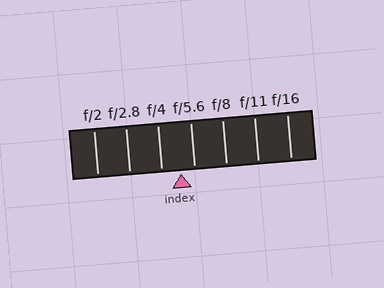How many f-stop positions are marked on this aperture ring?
There are 7 f-stop positions marked.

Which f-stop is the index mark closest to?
The index mark is closest to f/5.6.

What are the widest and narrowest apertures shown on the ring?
The widest aperture shown is f/2 and the narrowest is f/16.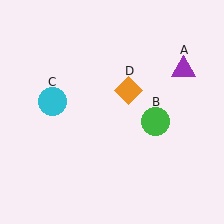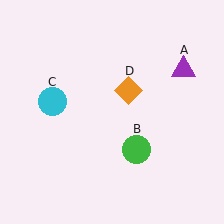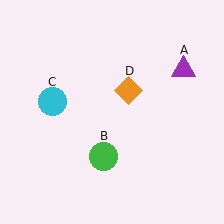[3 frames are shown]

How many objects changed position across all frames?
1 object changed position: green circle (object B).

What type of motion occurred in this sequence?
The green circle (object B) rotated clockwise around the center of the scene.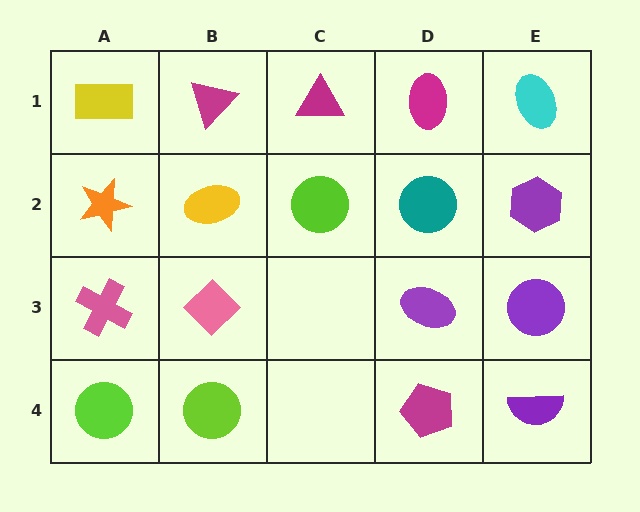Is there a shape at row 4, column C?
No, that cell is empty.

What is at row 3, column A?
A pink cross.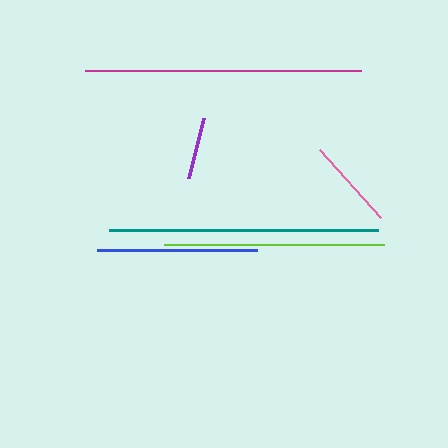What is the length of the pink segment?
The pink segment is approximately 91 pixels long.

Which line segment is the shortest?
The purple line is the shortest at approximately 62 pixels.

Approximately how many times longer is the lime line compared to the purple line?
The lime line is approximately 3.6 times the length of the purple line.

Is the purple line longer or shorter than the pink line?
The pink line is longer than the purple line.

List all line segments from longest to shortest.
From longest to shortest: magenta, teal, lime, blue, pink, purple.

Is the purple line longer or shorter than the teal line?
The teal line is longer than the purple line.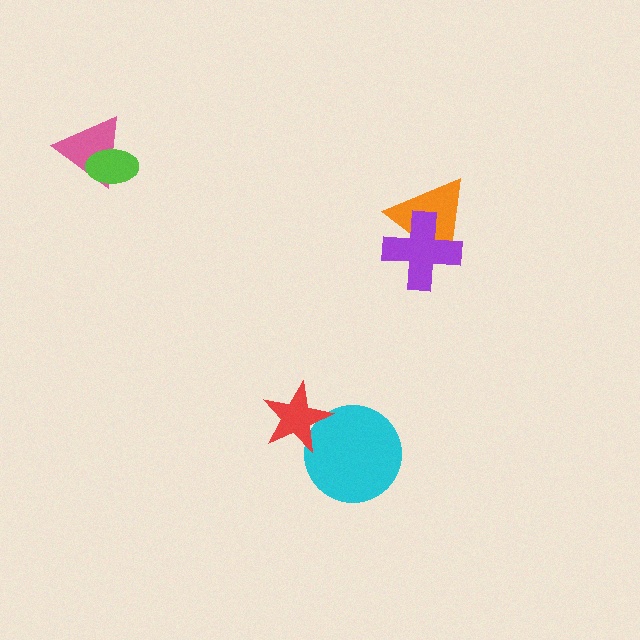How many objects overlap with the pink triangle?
1 object overlaps with the pink triangle.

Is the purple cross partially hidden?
No, no other shape covers it.